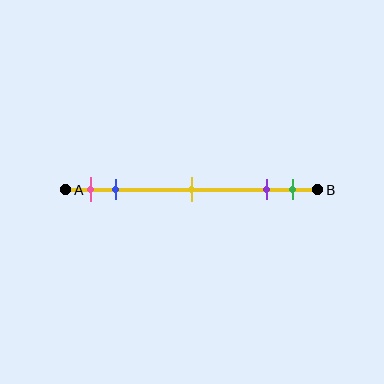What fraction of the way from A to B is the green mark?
The green mark is approximately 90% (0.9) of the way from A to B.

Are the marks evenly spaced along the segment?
No, the marks are not evenly spaced.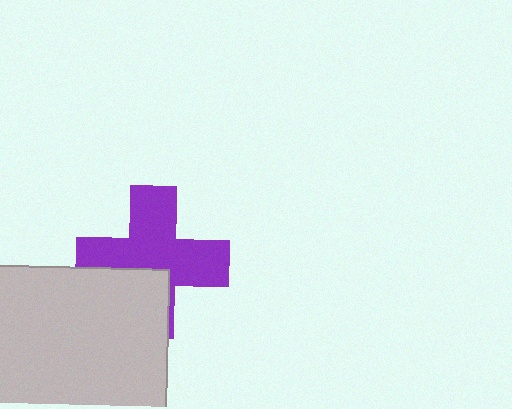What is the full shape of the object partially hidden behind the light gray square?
The partially hidden object is a purple cross.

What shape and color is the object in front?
The object in front is a light gray square.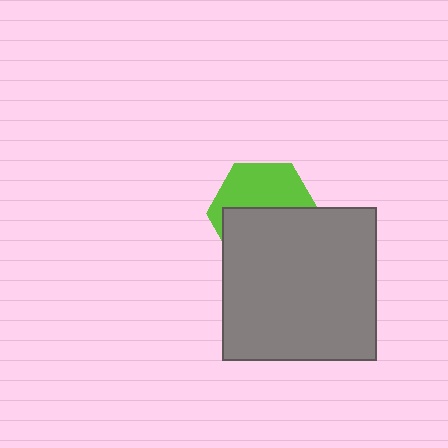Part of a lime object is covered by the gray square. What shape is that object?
It is a hexagon.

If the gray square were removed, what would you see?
You would see the complete lime hexagon.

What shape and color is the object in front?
The object in front is a gray square.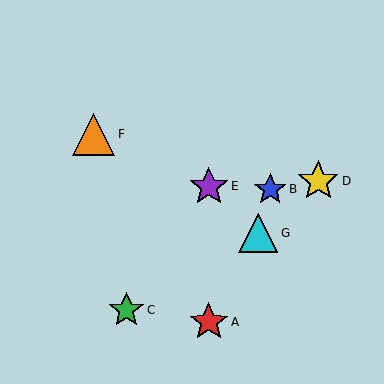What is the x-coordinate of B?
Object B is at x≈270.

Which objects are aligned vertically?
Objects A, E are aligned vertically.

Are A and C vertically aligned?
No, A is at x≈209 and C is at x≈126.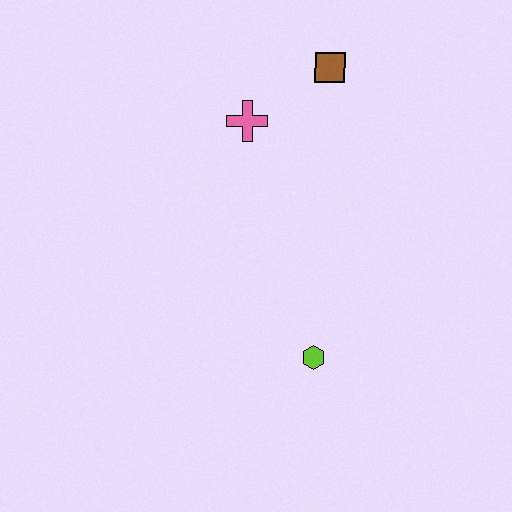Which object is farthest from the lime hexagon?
The brown square is farthest from the lime hexagon.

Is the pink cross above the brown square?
No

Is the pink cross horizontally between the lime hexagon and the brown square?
No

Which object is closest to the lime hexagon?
The pink cross is closest to the lime hexagon.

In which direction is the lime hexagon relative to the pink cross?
The lime hexagon is below the pink cross.